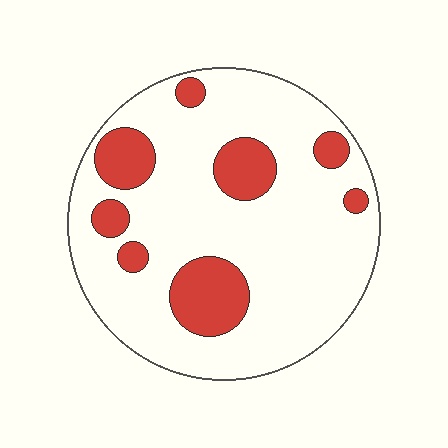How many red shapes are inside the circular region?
8.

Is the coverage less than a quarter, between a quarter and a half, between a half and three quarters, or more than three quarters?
Less than a quarter.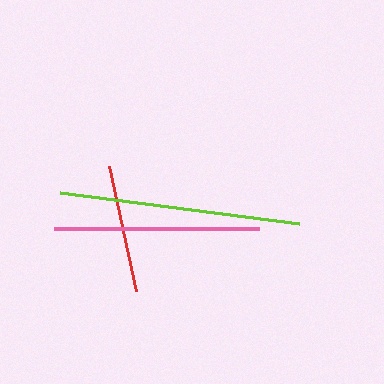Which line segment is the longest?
The lime line is the longest at approximately 242 pixels.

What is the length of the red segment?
The red segment is approximately 128 pixels long.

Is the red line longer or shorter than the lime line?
The lime line is longer than the red line.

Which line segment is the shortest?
The red line is the shortest at approximately 128 pixels.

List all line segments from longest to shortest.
From longest to shortest: lime, pink, red.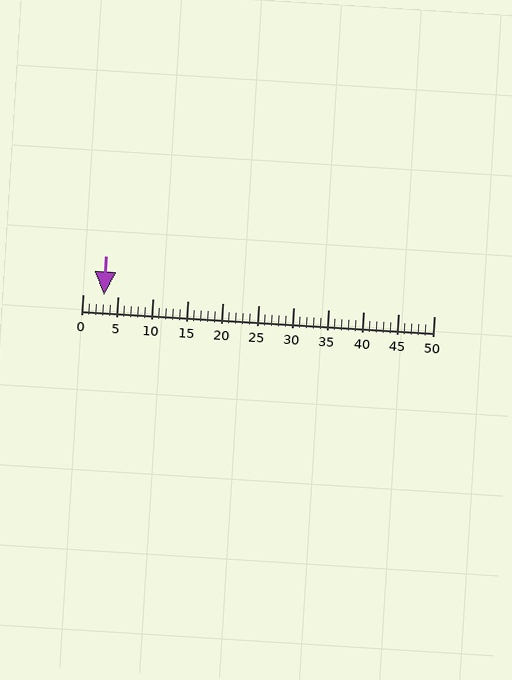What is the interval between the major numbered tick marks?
The major tick marks are spaced 5 units apart.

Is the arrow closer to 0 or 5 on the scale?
The arrow is closer to 5.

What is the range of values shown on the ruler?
The ruler shows values from 0 to 50.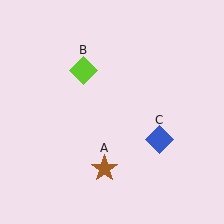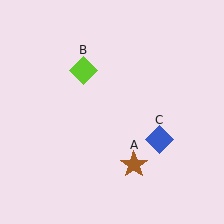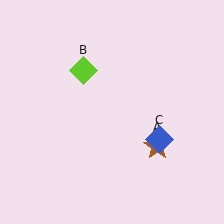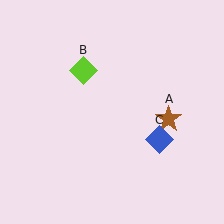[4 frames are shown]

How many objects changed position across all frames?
1 object changed position: brown star (object A).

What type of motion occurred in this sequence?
The brown star (object A) rotated counterclockwise around the center of the scene.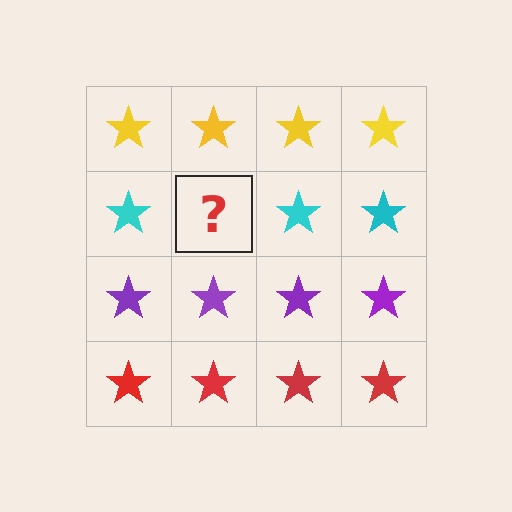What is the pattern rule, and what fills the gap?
The rule is that each row has a consistent color. The gap should be filled with a cyan star.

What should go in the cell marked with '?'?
The missing cell should contain a cyan star.